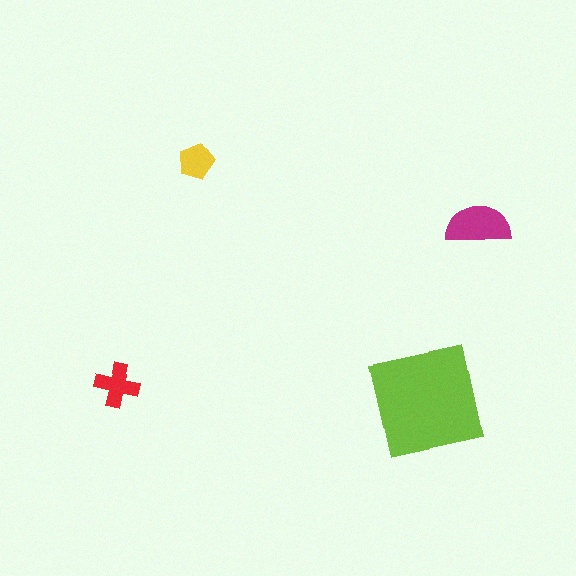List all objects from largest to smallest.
The lime square, the magenta semicircle, the red cross, the yellow pentagon.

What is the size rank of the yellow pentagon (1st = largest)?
4th.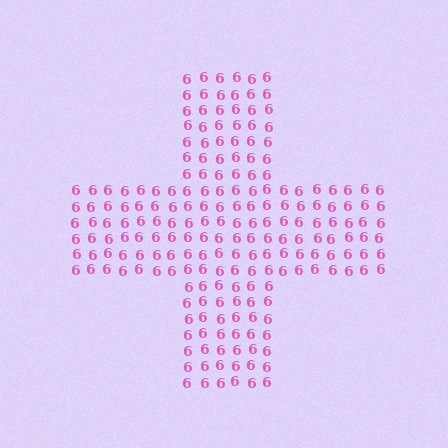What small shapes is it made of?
It is made of small digit 6's.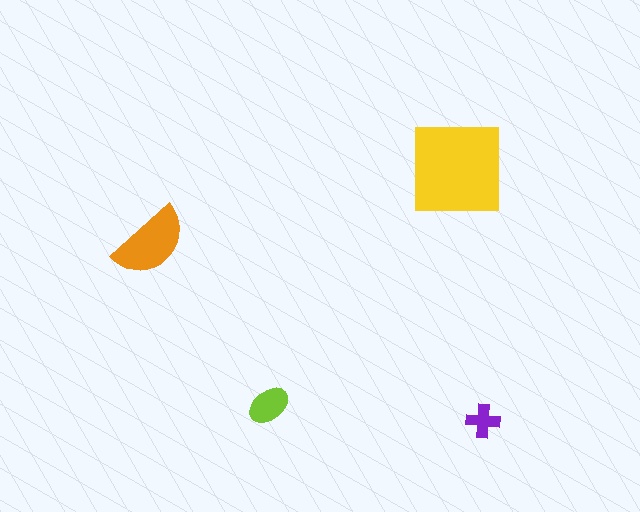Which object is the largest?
The yellow square.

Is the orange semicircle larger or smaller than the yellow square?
Smaller.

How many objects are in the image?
There are 4 objects in the image.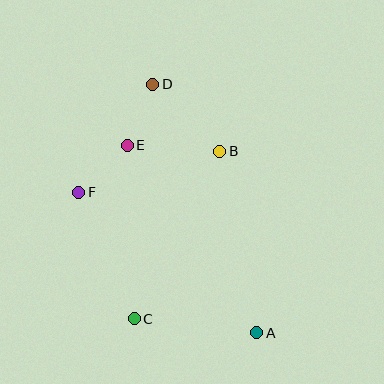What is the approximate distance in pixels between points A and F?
The distance between A and F is approximately 227 pixels.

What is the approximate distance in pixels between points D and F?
The distance between D and F is approximately 131 pixels.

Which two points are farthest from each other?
Points A and D are farthest from each other.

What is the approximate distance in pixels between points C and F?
The distance between C and F is approximately 138 pixels.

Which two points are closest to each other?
Points D and E are closest to each other.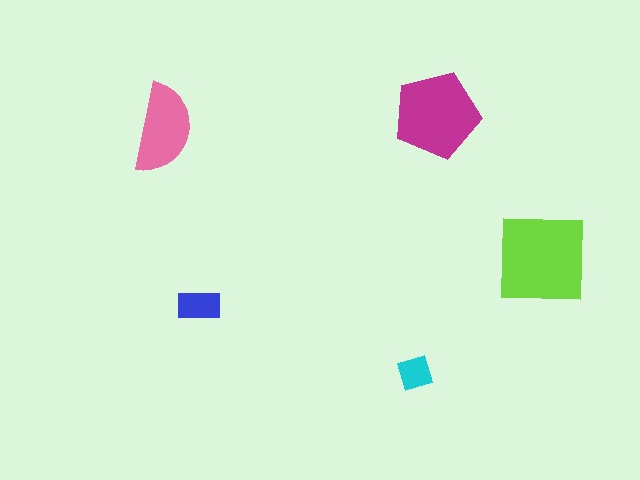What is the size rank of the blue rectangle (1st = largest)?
4th.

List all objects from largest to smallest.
The lime square, the magenta pentagon, the pink semicircle, the blue rectangle, the cyan square.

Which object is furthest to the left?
The pink semicircle is leftmost.